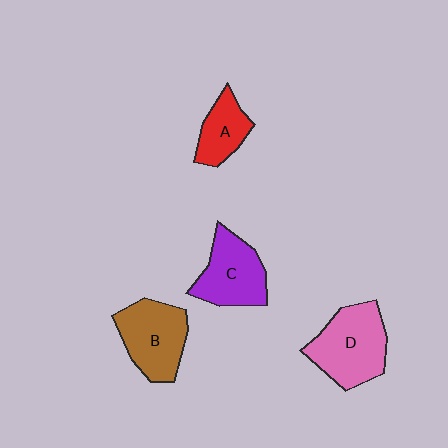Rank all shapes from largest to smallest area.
From largest to smallest: D (pink), B (brown), C (purple), A (red).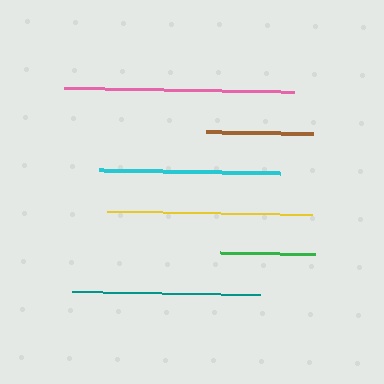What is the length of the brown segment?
The brown segment is approximately 106 pixels long.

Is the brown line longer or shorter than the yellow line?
The yellow line is longer than the brown line.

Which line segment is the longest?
The pink line is the longest at approximately 230 pixels.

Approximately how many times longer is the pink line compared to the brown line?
The pink line is approximately 2.2 times the length of the brown line.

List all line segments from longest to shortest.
From longest to shortest: pink, yellow, teal, cyan, brown, green.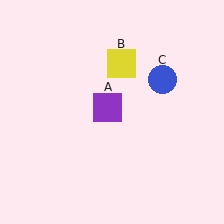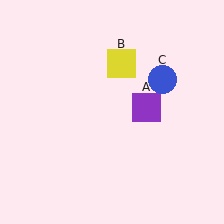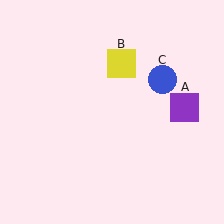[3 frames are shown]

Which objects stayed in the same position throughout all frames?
Yellow square (object B) and blue circle (object C) remained stationary.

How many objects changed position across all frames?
1 object changed position: purple square (object A).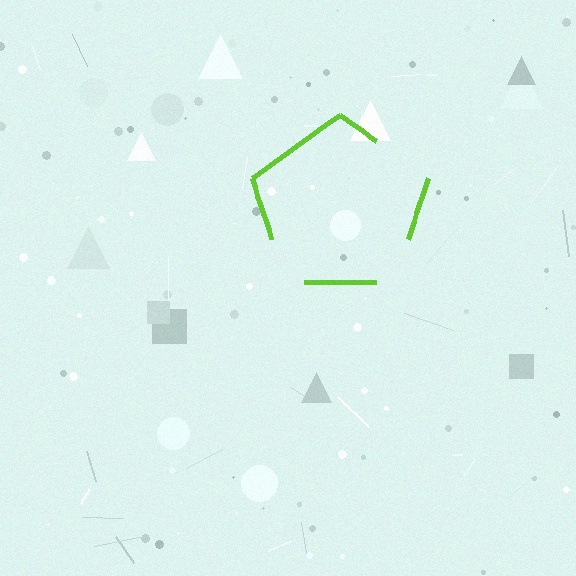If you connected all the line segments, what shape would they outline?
They would outline a pentagon.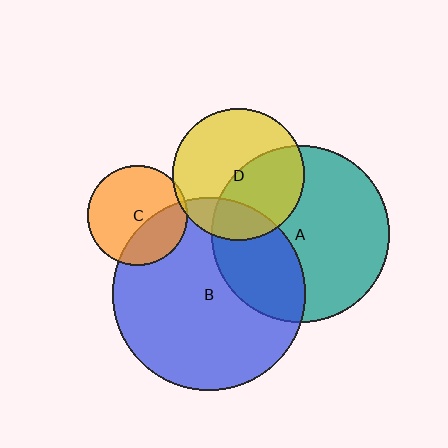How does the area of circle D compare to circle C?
Approximately 1.7 times.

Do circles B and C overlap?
Yes.